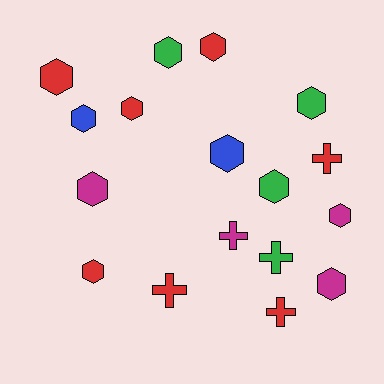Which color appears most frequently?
Red, with 7 objects.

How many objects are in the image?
There are 17 objects.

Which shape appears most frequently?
Hexagon, with 12 objects.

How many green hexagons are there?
There are 3 green hexagons.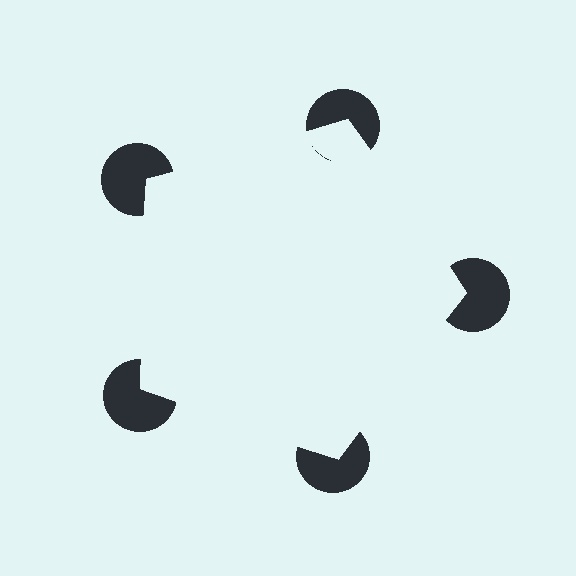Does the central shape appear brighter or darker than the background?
It typically appears slightly brighter than the background, even though no actual brightness change is drawn.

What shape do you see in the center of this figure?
An illusory pentagon — its edges are inferred from the aligned wedge cuts in the pac-man discs, not physically drawn.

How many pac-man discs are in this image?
There are 5 — one at each vertex of the illusory pentagon.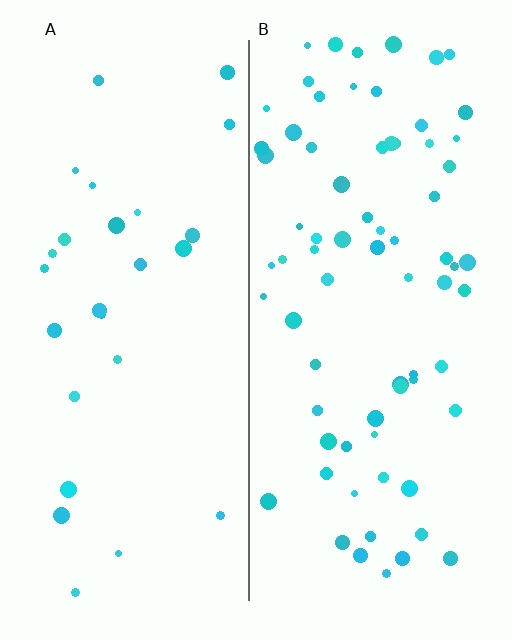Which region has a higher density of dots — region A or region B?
B (the right).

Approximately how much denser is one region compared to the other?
Approximately 2.7× — region B over region A.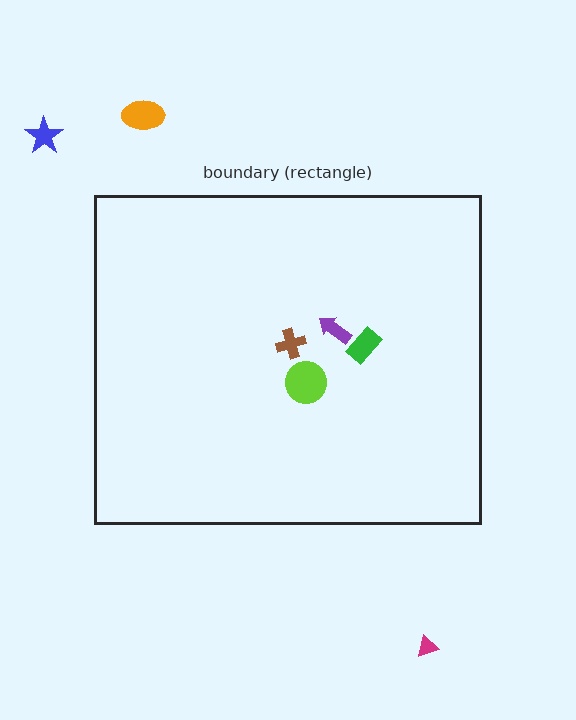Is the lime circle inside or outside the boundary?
Inside.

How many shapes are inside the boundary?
4 inside, 3 outside.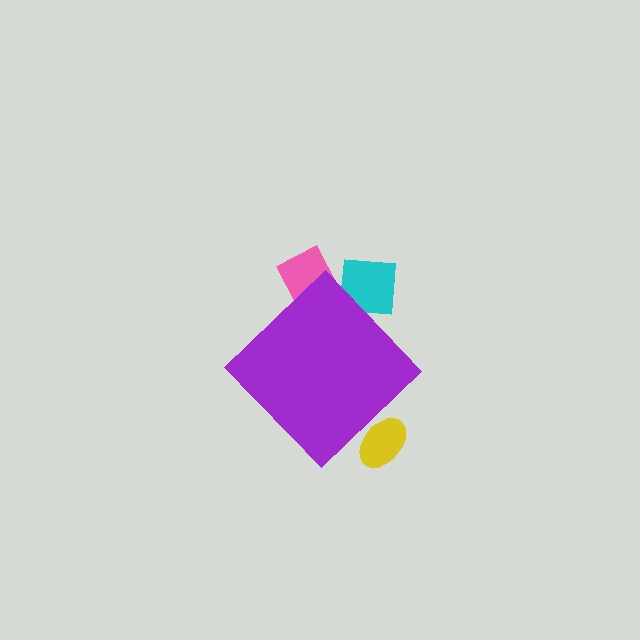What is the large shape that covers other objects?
A purple diamond.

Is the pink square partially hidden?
Yes, the pink square is partially hidden behind the purple diamond.